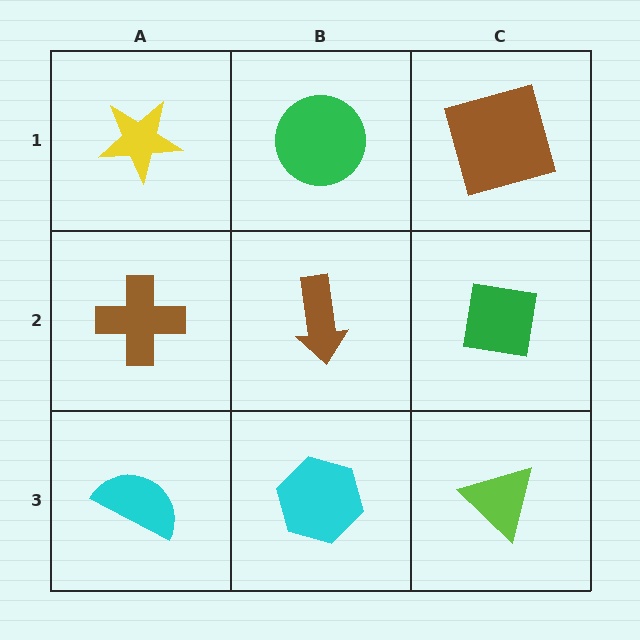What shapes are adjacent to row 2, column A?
A yellow star (row 1, column A), a cyan semicircle (row 3, column A), a brown arrow (row 2, column B).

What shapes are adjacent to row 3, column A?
A brown cross (row 2, column A), a cyan hexagon (row 3, column B).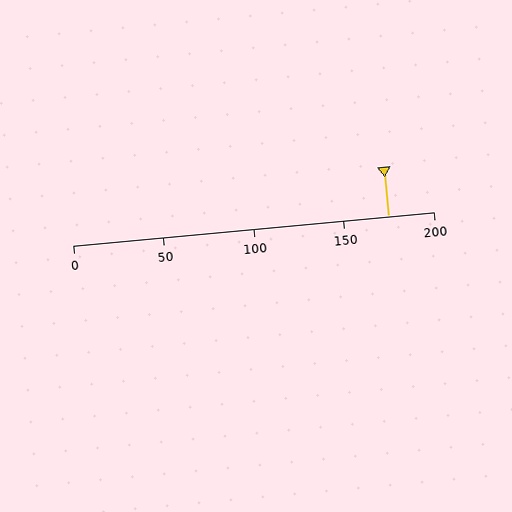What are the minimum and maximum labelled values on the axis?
The axis runs from 0 to 200.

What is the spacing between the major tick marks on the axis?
The major ticks are spaced 50 apart.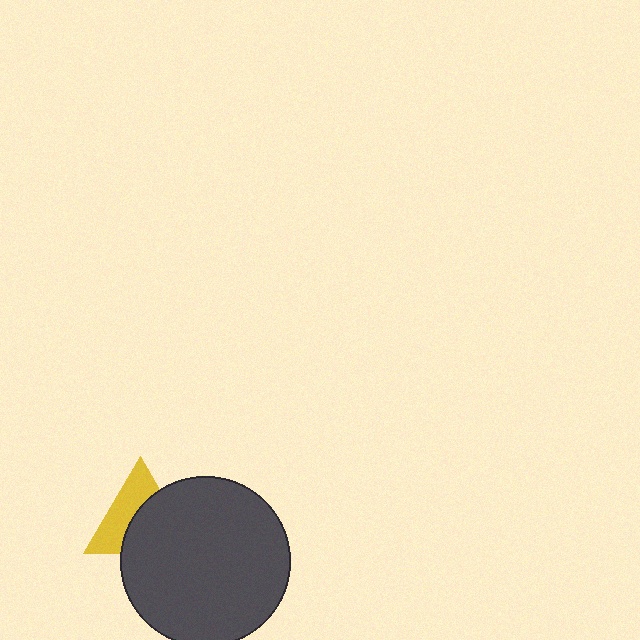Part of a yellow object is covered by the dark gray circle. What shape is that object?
It is a triangle.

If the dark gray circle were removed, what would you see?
You would see the complete yellow triangle.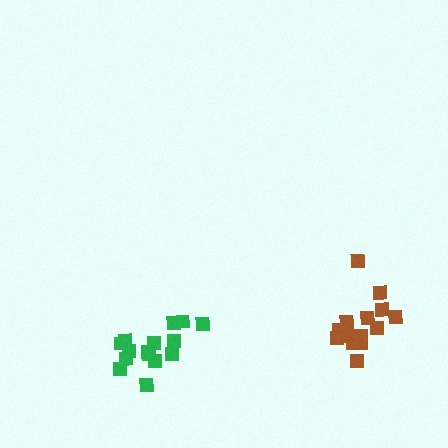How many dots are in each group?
Group 1: 15 dots, Group 2: 15 dots (30 total).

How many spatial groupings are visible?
There are 2 spatial groupings.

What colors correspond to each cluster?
The clusters are colored: brown, green.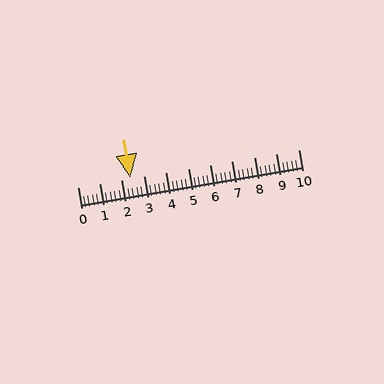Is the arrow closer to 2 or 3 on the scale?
The arrow is closer to 2.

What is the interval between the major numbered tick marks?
The major tick marks are spaced 1 units apart.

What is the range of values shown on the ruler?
The ruler shows values from 0 to 10.